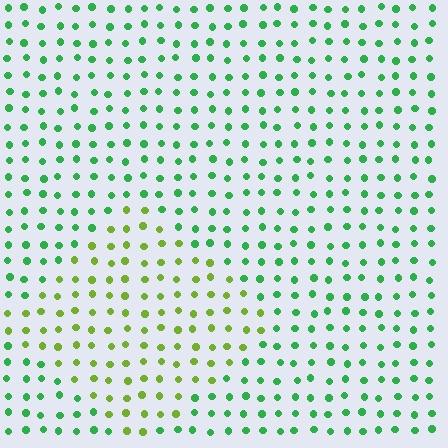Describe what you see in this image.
The image is filled with small green elements in a uniform arrangement. A diamond-shaped region is visible where the elements are tinted to a slightly different hue, forming a subtle color boundary.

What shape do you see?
I see a diamond.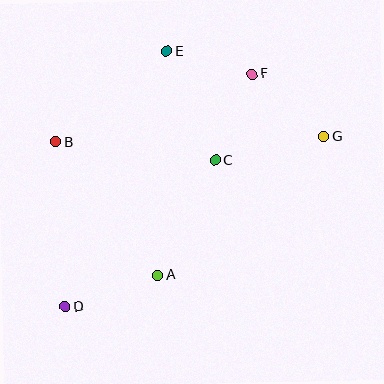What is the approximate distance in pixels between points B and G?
The distance between B and G is approximately 268 pixels.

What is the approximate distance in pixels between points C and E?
The distance between C and E is approximately 120 pixels.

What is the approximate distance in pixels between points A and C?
The distance between A and C is approximately 129 pixels.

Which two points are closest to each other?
Points E and F are closest to each other.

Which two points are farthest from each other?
Points D and G are farthest from each other.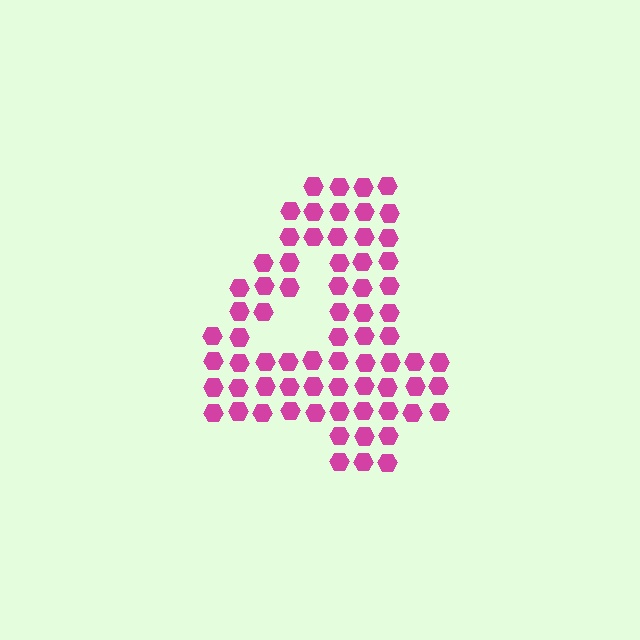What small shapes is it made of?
It is made of small hexagons.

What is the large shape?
The large shape is the digit 4.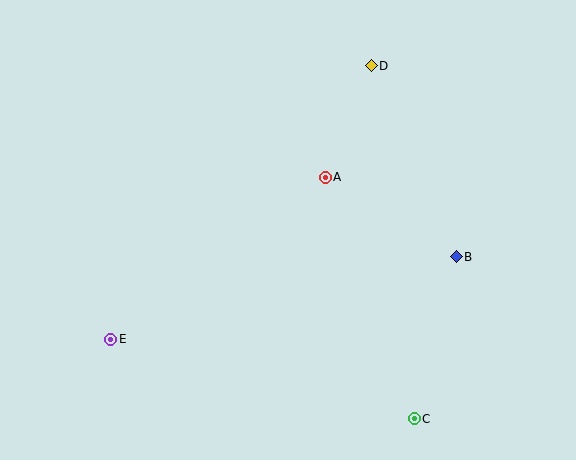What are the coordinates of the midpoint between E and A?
The midpoint between E and A is at (218, 258).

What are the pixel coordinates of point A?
Point A is at (325, 177).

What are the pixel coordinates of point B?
Point B is at (456, 257).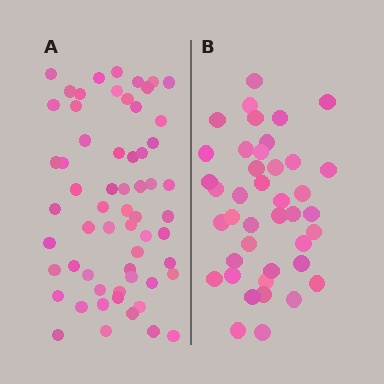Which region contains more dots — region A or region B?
Region A (the left region) has more dots.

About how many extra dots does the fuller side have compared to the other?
Region A has approximately 20 more dots than region B.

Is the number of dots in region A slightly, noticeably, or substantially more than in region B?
Region A has substantially more. The ratio is roughly 1.5 to 1.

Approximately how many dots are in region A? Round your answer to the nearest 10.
About 60 dots.